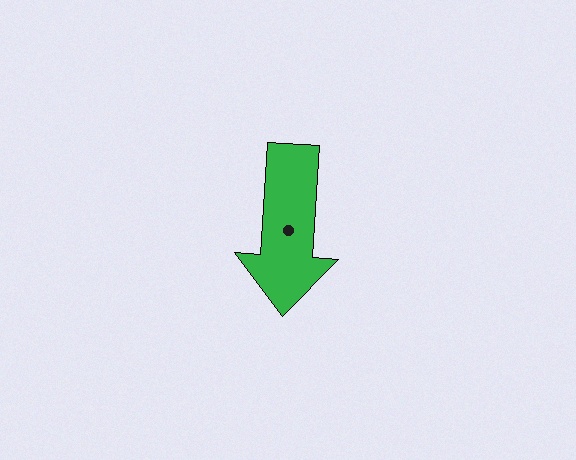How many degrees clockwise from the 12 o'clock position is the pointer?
Approximately 184 degrees.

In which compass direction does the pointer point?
South.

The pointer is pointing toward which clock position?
Roughly 6 o'clock.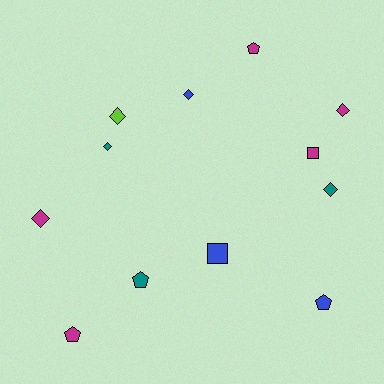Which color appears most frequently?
Magenta, with 5 objects.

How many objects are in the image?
There are 12 objects.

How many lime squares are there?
There are no lime squares.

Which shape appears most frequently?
Diamond, with 6 objects.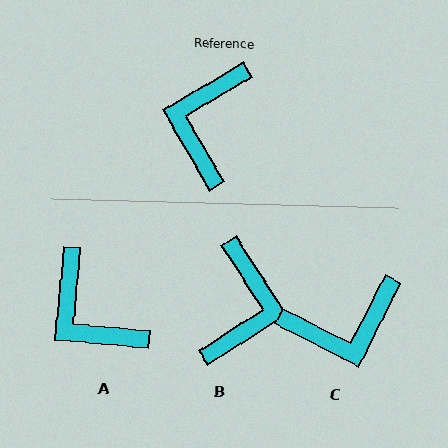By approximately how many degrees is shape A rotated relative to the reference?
Approximately 54 degrees counter-clockwise.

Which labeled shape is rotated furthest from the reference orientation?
B, about 178 degrees away.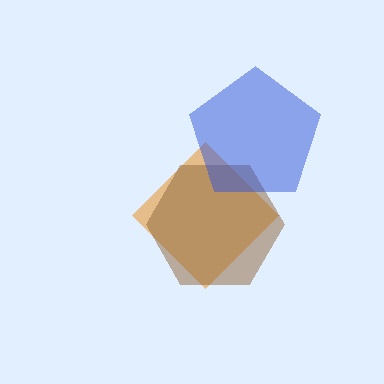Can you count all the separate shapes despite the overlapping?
Yes, there are 3 separate shapes.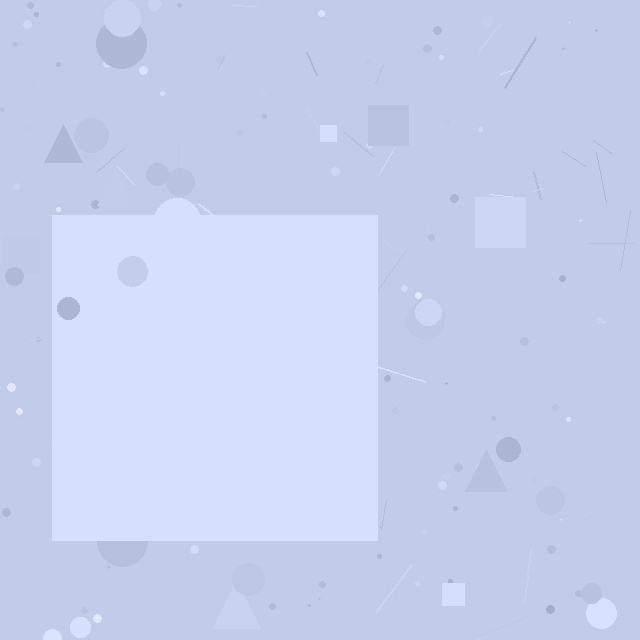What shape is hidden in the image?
A square is hidden in the image.